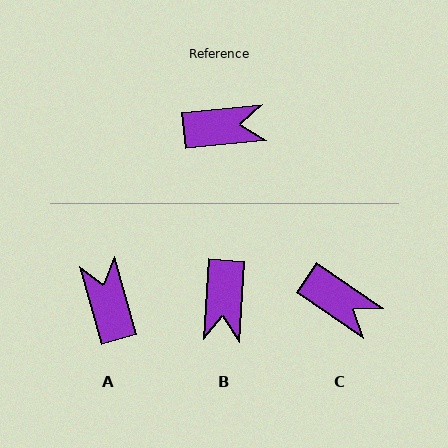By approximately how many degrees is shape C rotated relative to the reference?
Approximately 40 degrees clockwise.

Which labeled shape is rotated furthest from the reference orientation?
A, about 100 degrees away.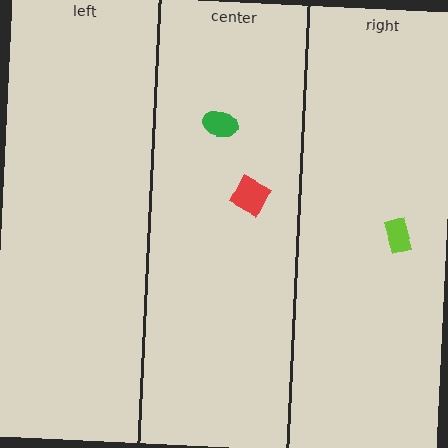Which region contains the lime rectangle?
The right region.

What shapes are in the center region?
The red square, the green ellipse.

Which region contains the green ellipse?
The center region.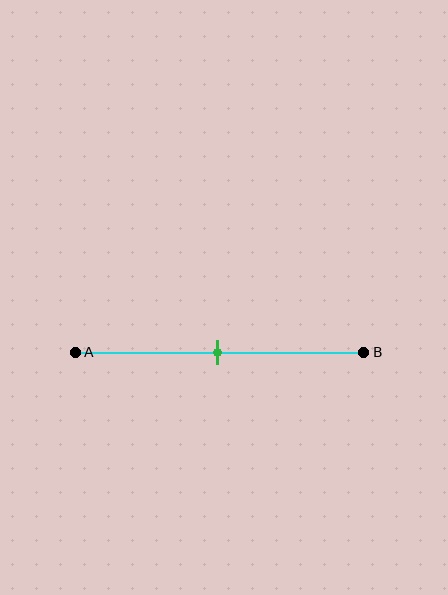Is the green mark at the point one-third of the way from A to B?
No, the mark is at about 50% from A, not at the 33% one-third point.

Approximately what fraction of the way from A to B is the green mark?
The green mark is approximately 50% of the way from A to B.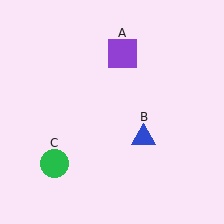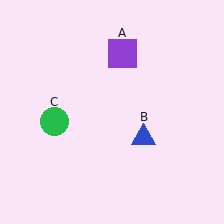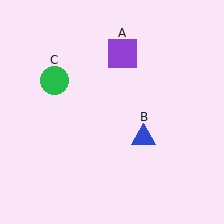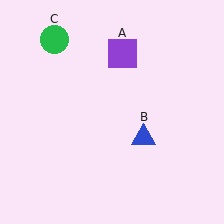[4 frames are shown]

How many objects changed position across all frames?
1 object changed position: green circle (object C).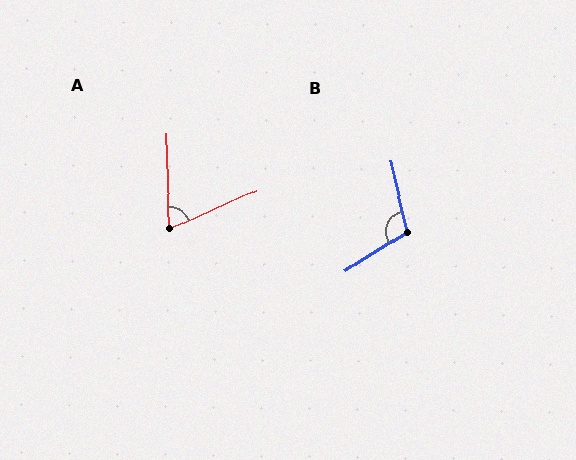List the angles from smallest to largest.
A (68°), B (109°).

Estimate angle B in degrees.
Approximately 109 degrees.